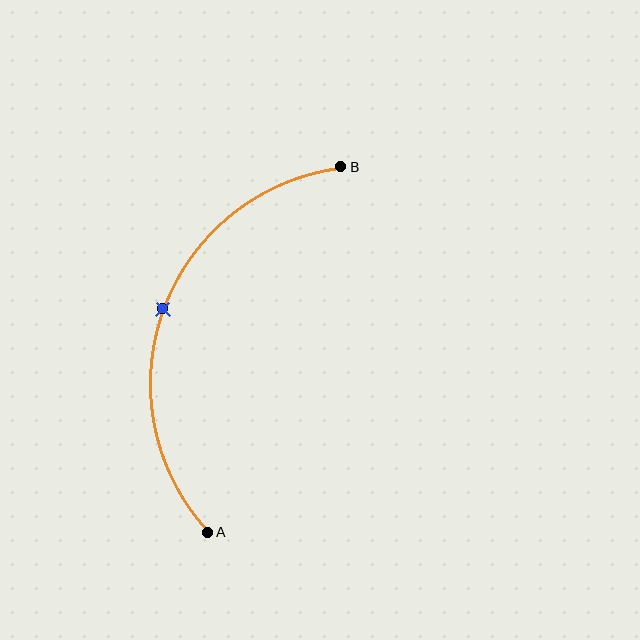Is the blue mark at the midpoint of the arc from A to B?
Yes. The blue mark lies on the arc at equal arc-length from both A and B — it is the arc midpoint.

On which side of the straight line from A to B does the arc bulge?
The arc bulges to the left of the straight line connecting A and B.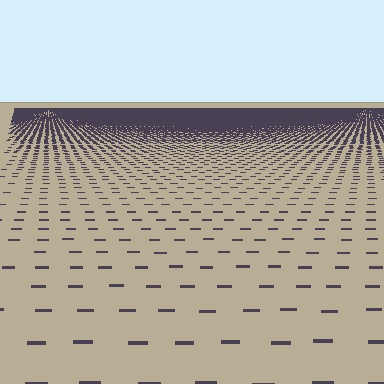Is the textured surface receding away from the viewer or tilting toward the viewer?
The surface is receding away from the viewer. Texture elements get smaller and denser toward the top.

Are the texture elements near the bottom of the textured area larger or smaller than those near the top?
Larger. Near the bottom, elements are closer to the viewer and appear at a bigger on-screen size.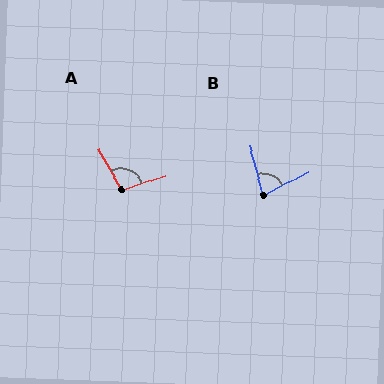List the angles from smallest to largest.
B (77°), A (101°).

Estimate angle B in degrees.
Approximately 77 degrees.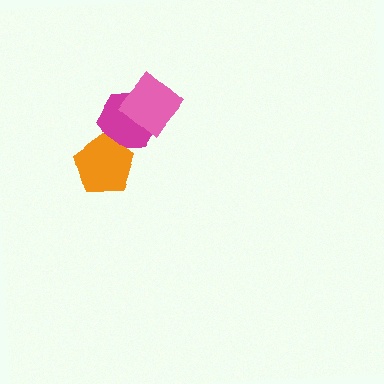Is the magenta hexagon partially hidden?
Yes, it is partially covered by another shape.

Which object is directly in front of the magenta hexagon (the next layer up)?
The orange pentagon is directly in front of the magenta hexagon.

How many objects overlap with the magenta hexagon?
2 objects overlap with the magenta hexagon.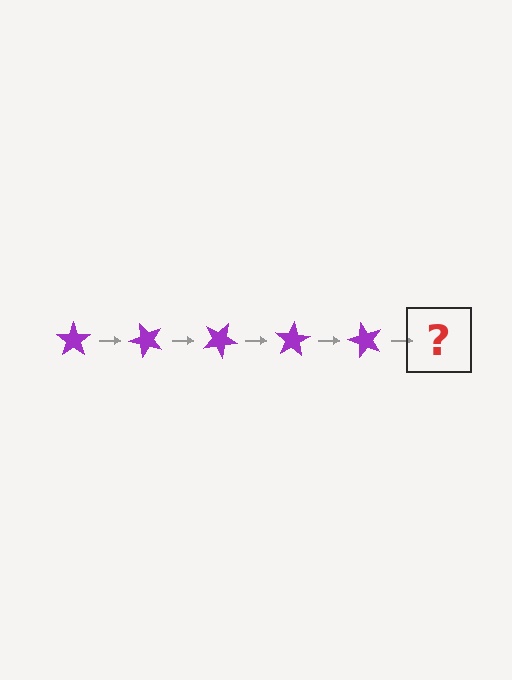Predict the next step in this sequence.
The next step is a purple star rotated 250 degrees.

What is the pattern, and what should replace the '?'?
The pattern is that the star rotates 50 degrees each step. The '?' should be a purple star rotated 250 degrees.